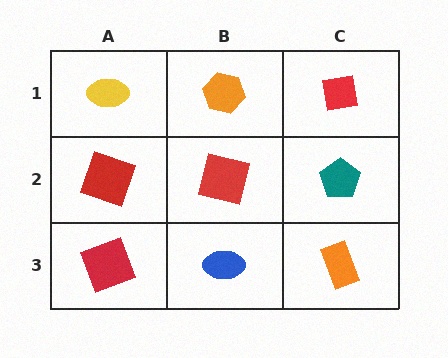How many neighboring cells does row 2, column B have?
4.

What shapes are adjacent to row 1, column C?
A teal pentagon (row 2, column C), an orange hexagon (row 1, column B).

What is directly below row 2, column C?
An orange rectangle.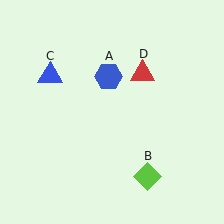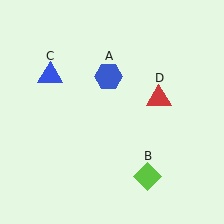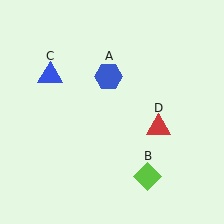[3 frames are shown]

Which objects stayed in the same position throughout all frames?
Blue hexagon (object A) and lime diamond (object B) and blue triangle (object C) remained stationary.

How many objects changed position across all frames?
1 object changed position: red triangle (object D).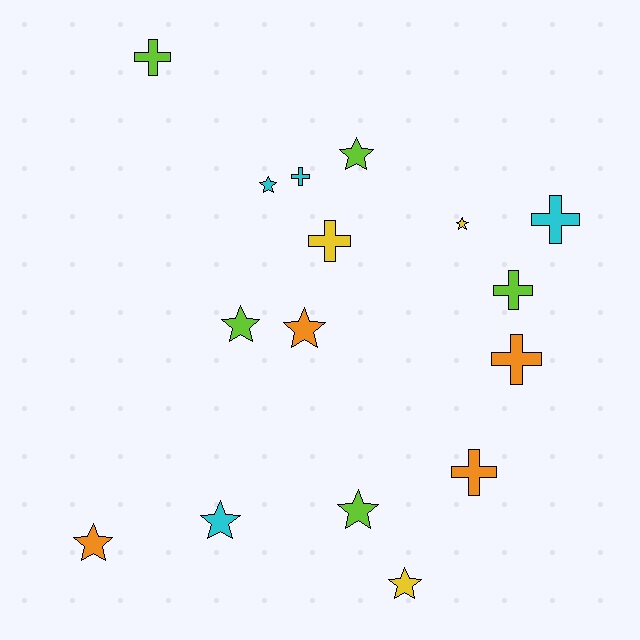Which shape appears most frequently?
Star, with 9 objects.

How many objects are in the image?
There are 16 objects.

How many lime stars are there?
There are 3 lime stars.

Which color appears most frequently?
Lime, with 5 objects.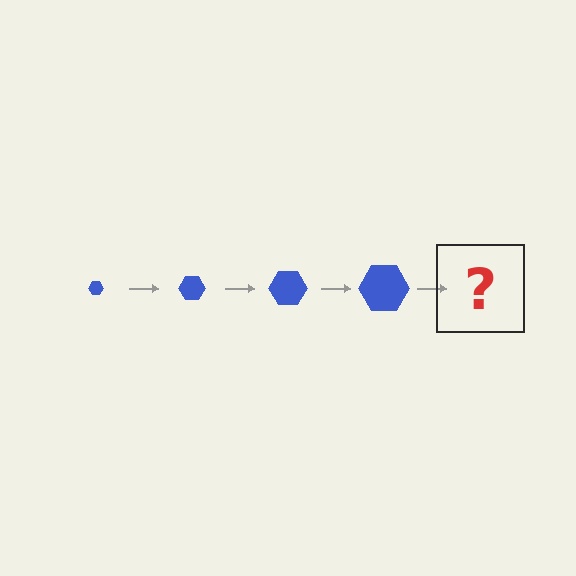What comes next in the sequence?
The next element should be a blue hexagon, larger than the previous one.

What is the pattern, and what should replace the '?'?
The pattern is that the hexagon gets progressively larger each step. The '?' should be a blue hexagon, larger than the previous one.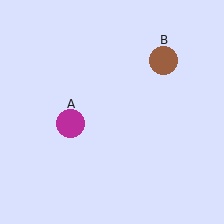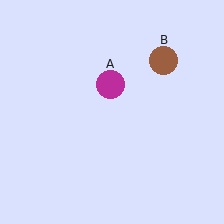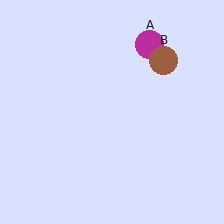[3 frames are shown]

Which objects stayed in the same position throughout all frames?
Brown circle (object B) remained stationary.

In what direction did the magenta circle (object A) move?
The magenta circle (object A) moved up and to the right.